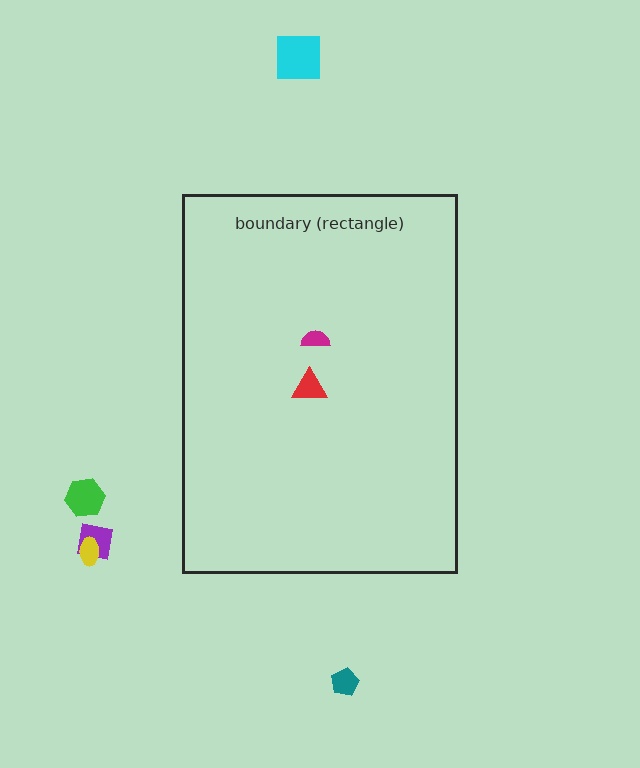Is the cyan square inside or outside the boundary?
Outside.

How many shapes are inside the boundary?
2 inside, 5 outside.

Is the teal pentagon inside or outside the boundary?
Outside.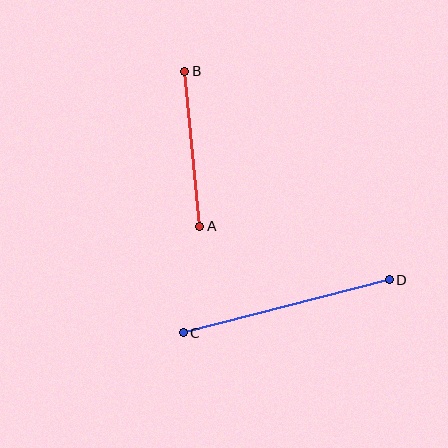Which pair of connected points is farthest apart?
Points C and D are farthest apart.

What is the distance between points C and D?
The distance is approximately 213 pixels.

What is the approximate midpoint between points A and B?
The midpoint is at approximately (192, 149) pixels.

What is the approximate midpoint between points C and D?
The midpoint is at approximately (286, 306) pixels.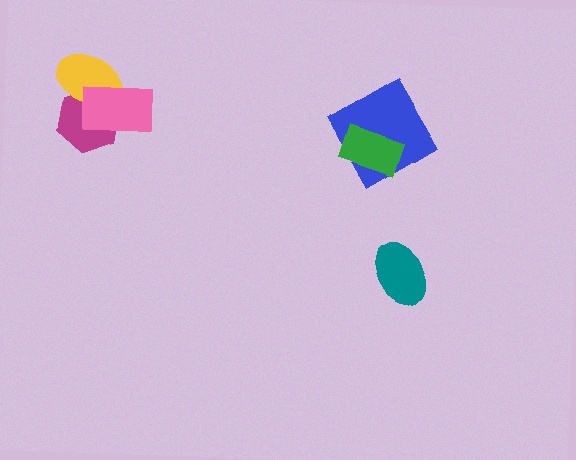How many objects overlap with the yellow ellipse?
2 objects overlap with the yellow ellipse.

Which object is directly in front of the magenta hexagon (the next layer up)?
The yellow ellipse is directly in front of the magenta hexagon.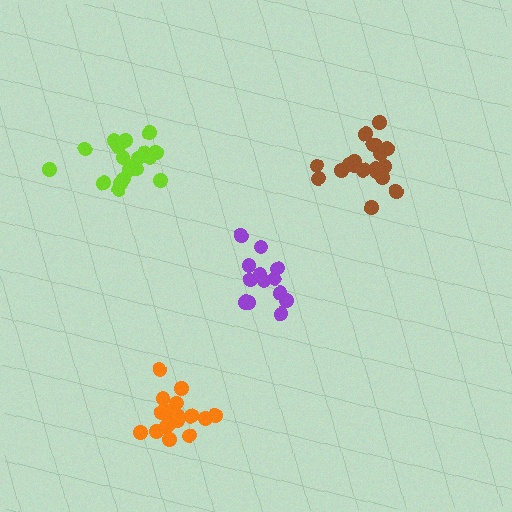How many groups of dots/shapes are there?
There are 4 groups.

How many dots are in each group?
Group 1: 15 dots, Group 2: 19 dots, Group 3: 19 dots, Group 4: 18 dots (71 total).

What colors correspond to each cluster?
The clusters are colored: purple, brown, lime, orange.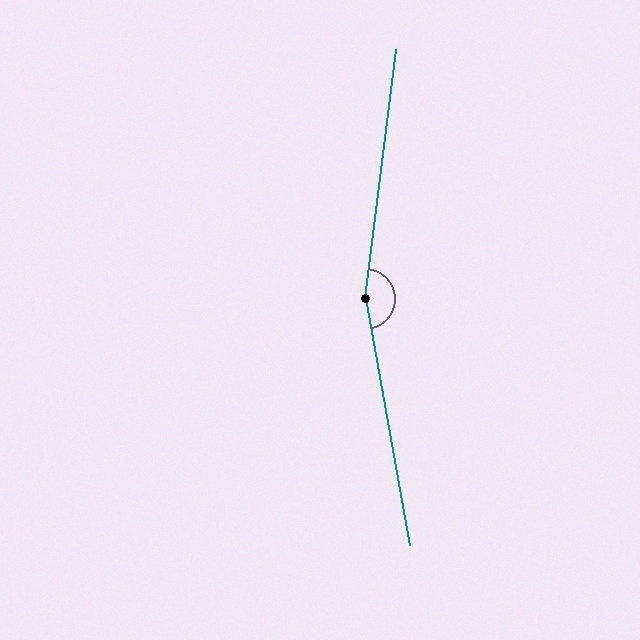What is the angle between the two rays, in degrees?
Approximately 163 degrees.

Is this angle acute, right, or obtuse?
It is obtuse.